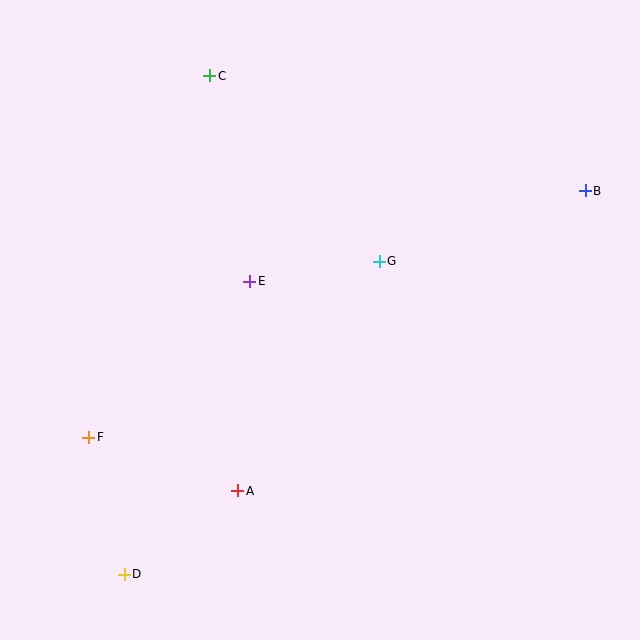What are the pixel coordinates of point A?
Point A is at (238, 491).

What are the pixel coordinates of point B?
Point B is at (585, 191).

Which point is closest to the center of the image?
Point E at (250, 281) is closest to the center.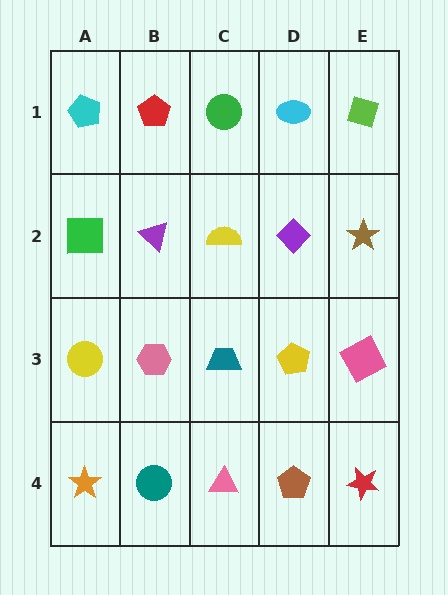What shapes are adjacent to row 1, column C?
A yellow semicircle (row 2, column C), a red pentagon (row 1, column B), a cyan ellipse (row 1, column D).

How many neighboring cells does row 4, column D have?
3.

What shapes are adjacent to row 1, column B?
A purple triangle (row 2, column B), a cyan pentagon (row 1, column A), a green circle (row 1, column C).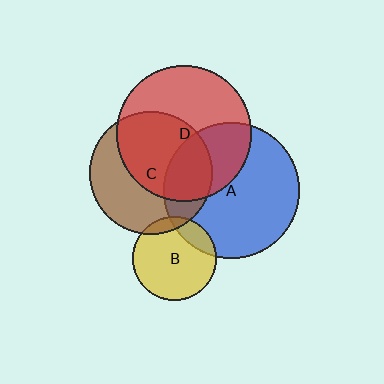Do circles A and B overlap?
Yes.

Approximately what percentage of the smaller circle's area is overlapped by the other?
Approximately 15%.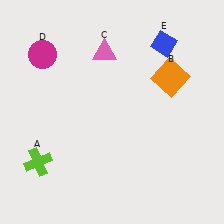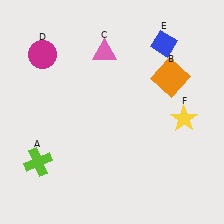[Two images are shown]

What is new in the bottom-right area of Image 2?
A yellow star (F) was added in the bottom-right area of Image 2.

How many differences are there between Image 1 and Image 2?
There is 1 difference between the two images.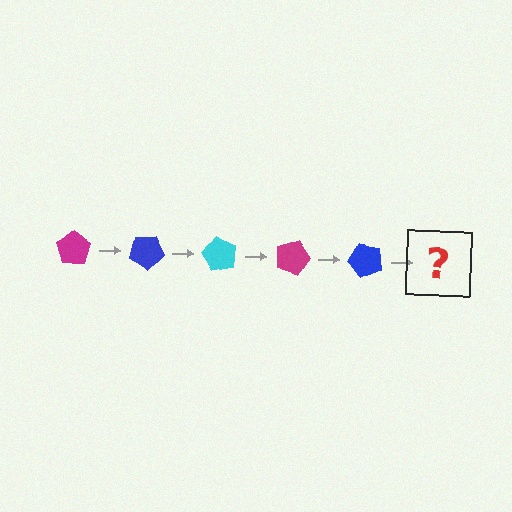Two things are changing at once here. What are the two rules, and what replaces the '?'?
The two rules are that it rotates 30 degrees each step and the color cycles through magenta, blue, and cyan. The '?' should be a cyan pentagon, rotated 150 degrees from the start.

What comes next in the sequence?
The next element should be a cyan pentagon, rotated 150 degrees from the start.